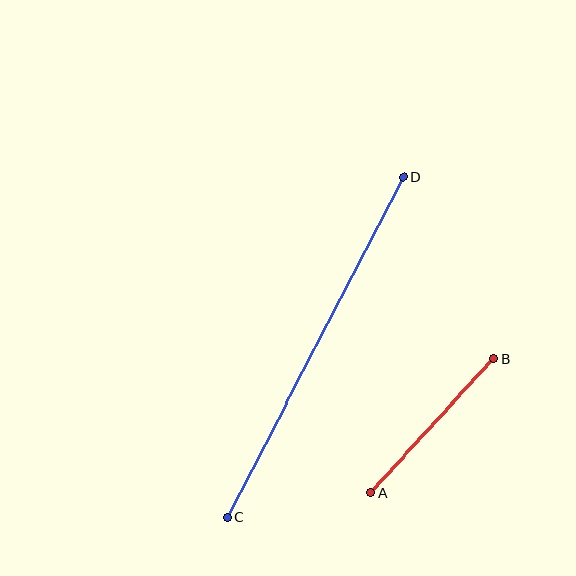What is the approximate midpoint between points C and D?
The midpoint is at approximately (315, 347) pixels.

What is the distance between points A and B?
The distance is approximately 182 pixels.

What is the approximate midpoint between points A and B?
The midpoint is at approximately (432, 426) pixels.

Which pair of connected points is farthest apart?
Points C and D are farthest apart.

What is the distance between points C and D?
The distance is approximately 383 pixels.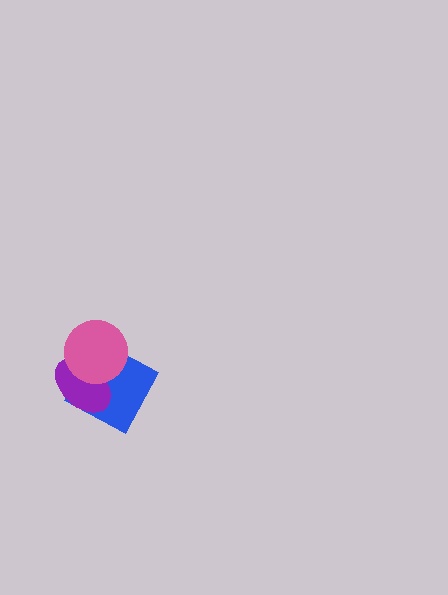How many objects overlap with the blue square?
2 objects overlap with the blue square.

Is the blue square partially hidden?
Yes, it is partially covered by another shape.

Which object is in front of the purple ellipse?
The pink circle is in front of the purple ellipse.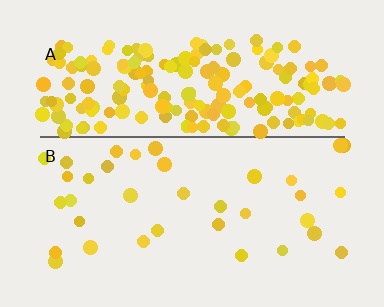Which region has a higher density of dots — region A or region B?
A (the top).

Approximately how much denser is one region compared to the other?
Approximately 5.4× — region A over region B.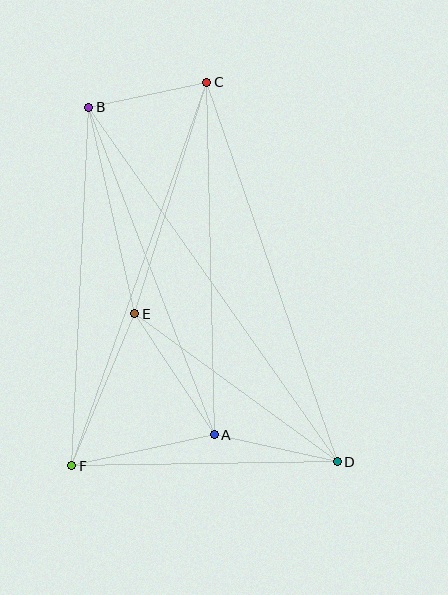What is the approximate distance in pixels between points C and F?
The distance between C and F is approximately 406 pixels.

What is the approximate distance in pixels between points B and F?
The distance between B and F is approximately 358 pixels.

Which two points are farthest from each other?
Points B and D are farthest from each other.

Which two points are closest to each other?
Points B and C are closest to each other.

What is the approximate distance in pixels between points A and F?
The distance between A and F is approximately 146 pixels.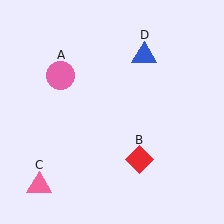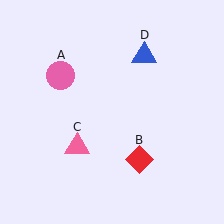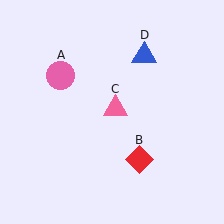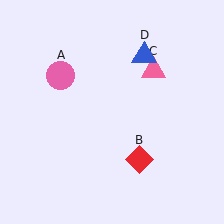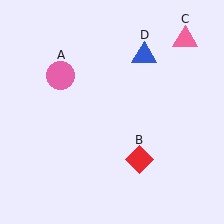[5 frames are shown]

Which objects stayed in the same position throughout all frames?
Pink circle (object A) and red diamond (object B) and blue triangle (object D) remained stationary.